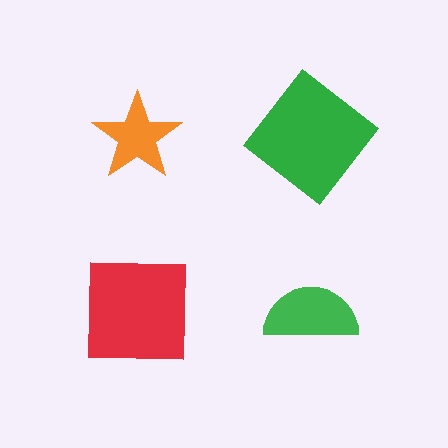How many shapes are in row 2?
2 shapes.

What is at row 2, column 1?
A red square.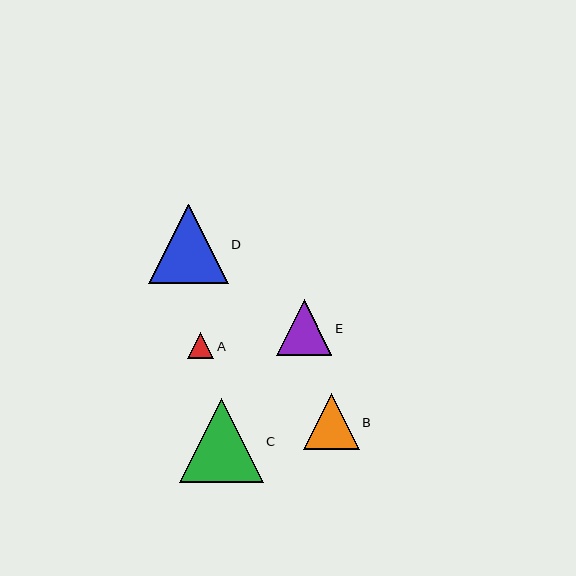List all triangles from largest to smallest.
From largest to smallest: C, D, B, E, A.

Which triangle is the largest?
Triangle C is the largest with a size of approximately 84 pixels.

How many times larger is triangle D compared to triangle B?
Triangle D is approximately 1.4 times the size of triangle B.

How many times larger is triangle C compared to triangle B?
Triangle C is approximately 1.5 times the size of triangle B.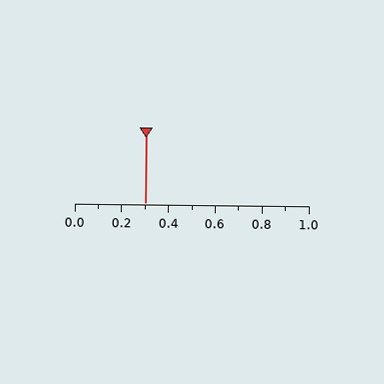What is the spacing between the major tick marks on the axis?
The major ticks are spaced 0.2 apart.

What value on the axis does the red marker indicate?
The marker indicates approximately 0.3.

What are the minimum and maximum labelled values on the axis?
The axis runs from 0.0 to 1.0.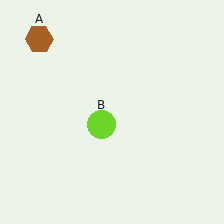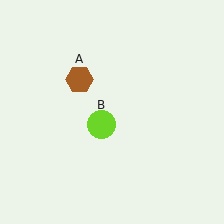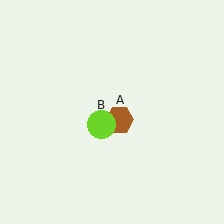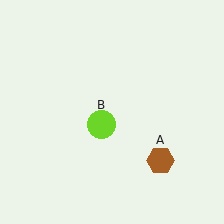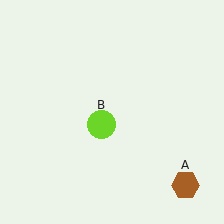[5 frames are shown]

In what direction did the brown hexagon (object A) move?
The brown hexagon (object A) moved down and to the right.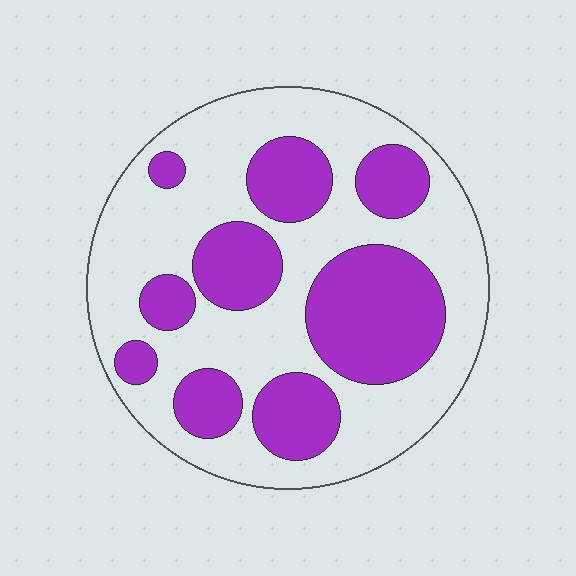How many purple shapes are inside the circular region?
9.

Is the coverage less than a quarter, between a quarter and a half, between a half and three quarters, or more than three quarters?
Between a quarter and a half.